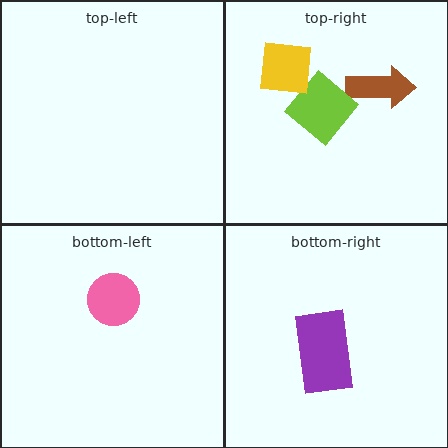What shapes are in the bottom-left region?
The pink circle.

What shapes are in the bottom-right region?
The purple rectangle.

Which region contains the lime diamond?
The top-right region.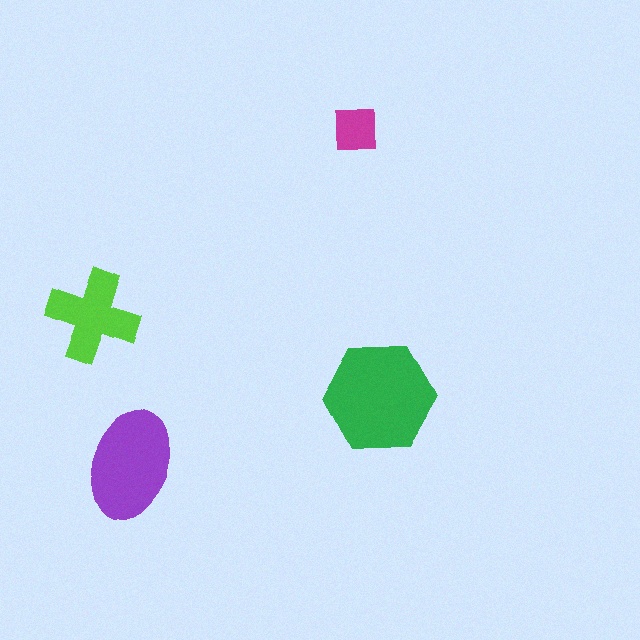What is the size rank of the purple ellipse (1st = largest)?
2nd.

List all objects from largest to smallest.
The green hexagon, the purple ellipse, the lime cross, the magenta square.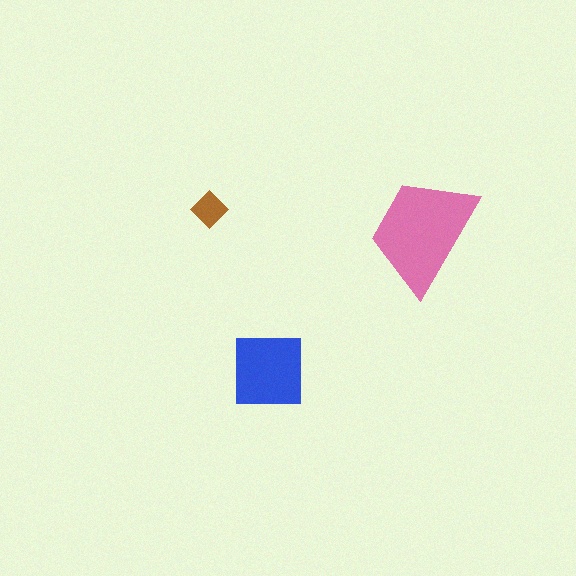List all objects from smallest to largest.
The brown diamond, the blue square, the pink trapezoid.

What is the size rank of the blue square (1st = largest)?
2nd.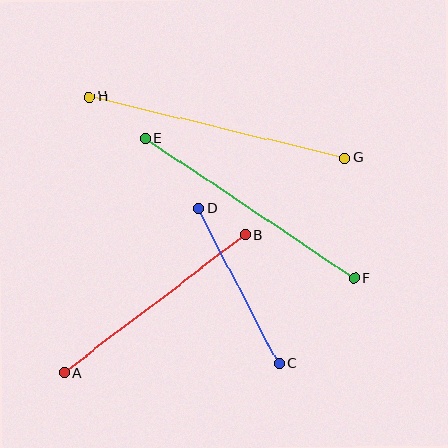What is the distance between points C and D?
The distance is approximately 175 pixels.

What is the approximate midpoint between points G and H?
The midpoint is at approximately (217, 127) pixels.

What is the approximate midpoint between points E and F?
The midpoint is at approximately (249, 208) pixels.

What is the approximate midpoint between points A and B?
The midpoint is at approximately (155, 303) pixels.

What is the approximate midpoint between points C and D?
The midpoint is at approximately (239, 286) pixels.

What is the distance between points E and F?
The distance is approximately 251 pixels.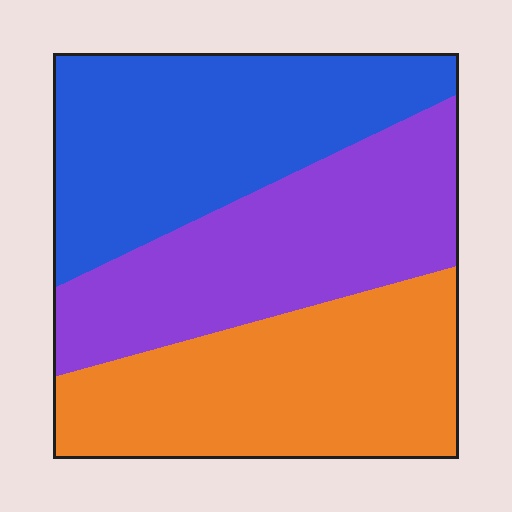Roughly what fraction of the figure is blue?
Blue takes up about one third (1/3) of the figure.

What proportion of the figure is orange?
Orange takes up about one third (1/3) of the figure.